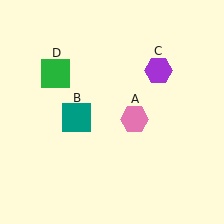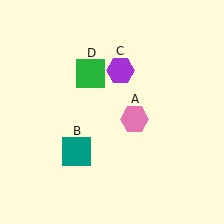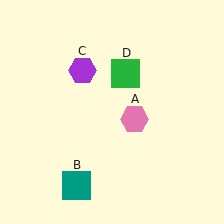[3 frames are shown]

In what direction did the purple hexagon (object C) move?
The purple hexagon (object C) moved left.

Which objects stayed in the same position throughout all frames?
Pink hexagon (object A) remained stationary.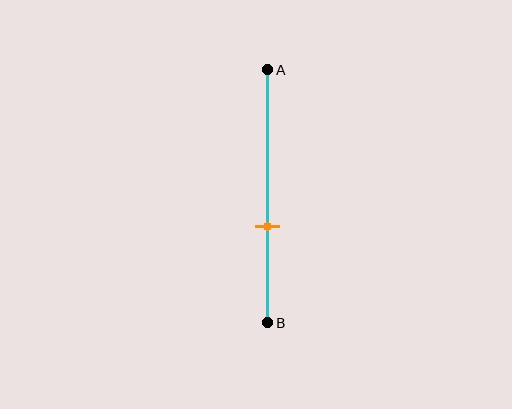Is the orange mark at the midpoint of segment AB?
No, the mark is at about 60% from A, not at the 50% midpoint.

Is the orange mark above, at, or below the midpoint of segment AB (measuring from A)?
The orange mark is below the midpoint of segment AB.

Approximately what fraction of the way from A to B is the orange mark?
The orange mark is approximately 60% of the way from A to B.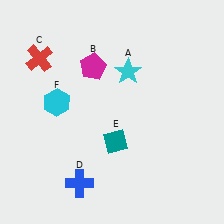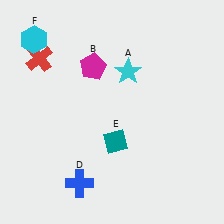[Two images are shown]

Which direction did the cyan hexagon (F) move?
The cyan hexagon (F) moved up.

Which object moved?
The cyan hexagon (F) moved up.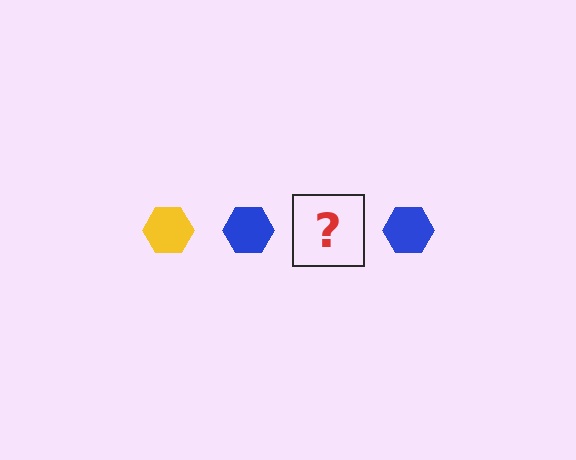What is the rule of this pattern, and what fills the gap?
The rule is that the pattern cycles through yellow, blue hexagons. The gap should be filled with a yellow hexagon.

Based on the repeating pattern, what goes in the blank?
The blank should be a yellow hexagon.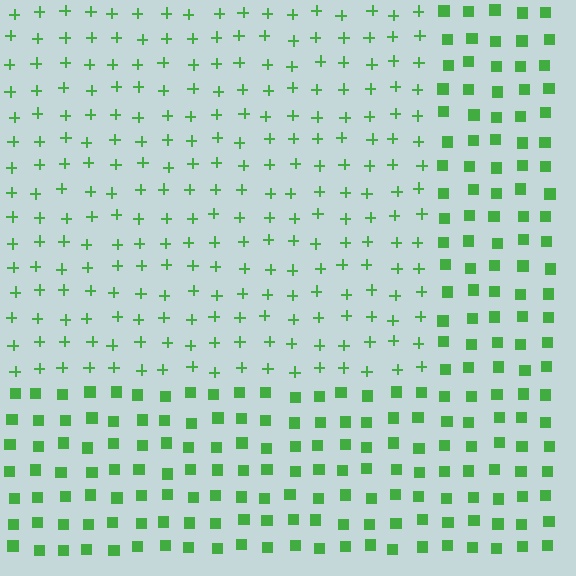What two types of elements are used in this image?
The image uses plus signs inside the rectangle region and squares outside it.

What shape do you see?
I see a rectangle.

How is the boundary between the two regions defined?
The boundary is defined by a change in element shape: plus signs inside vs. squares outside. All elements share the same color and spacing.